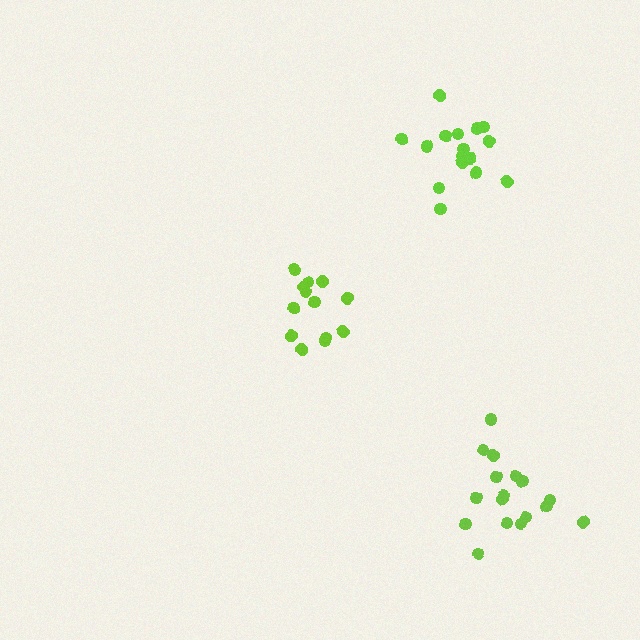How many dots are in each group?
Group 1: 13 dots, Group 2: 17 dots, Group 3: 16 dots (46 total).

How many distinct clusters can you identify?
There are 3 distinct clusters.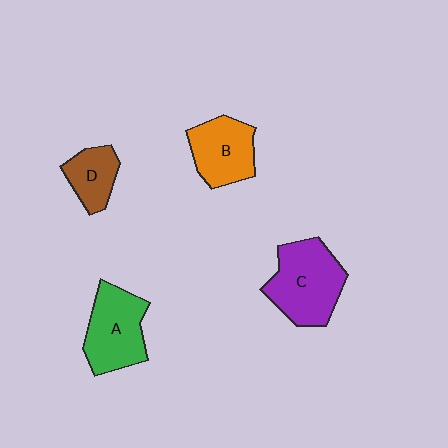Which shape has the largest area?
Shape C (purple).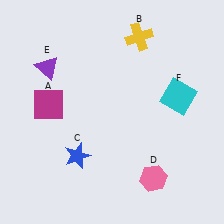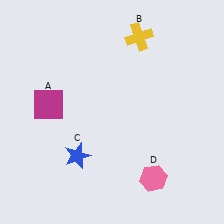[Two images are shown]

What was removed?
The purple triangle (E), the cyan square (F) were removed in Image 2.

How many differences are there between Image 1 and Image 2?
There are 2 differences between the two images.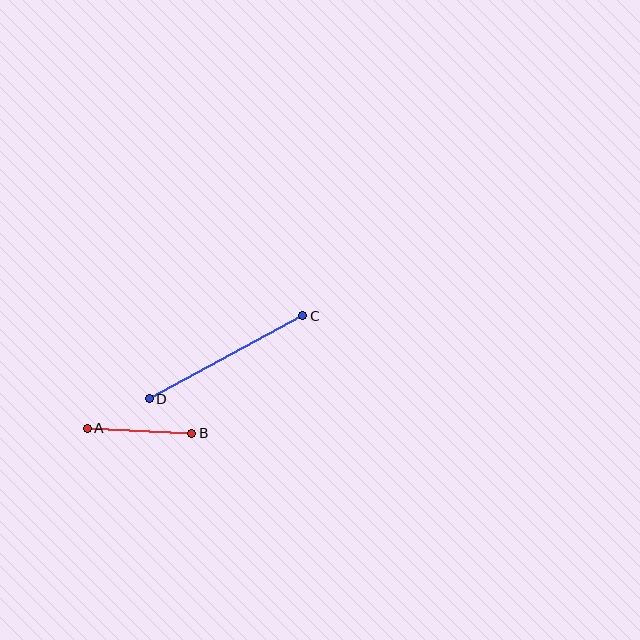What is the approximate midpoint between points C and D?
The midpoint is at approximately (226, 357) pixels.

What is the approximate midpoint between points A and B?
The midpoint is at approximately (139, 431) pixels.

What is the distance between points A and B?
The distance is approximately 104 pixels.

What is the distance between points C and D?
The distance is approximately 174 pixels.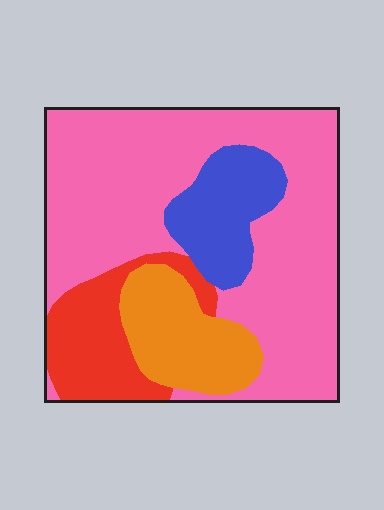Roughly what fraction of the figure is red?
Red covers 14% of the figure.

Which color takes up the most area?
Pink, at roughly 60%.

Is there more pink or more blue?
Pink.